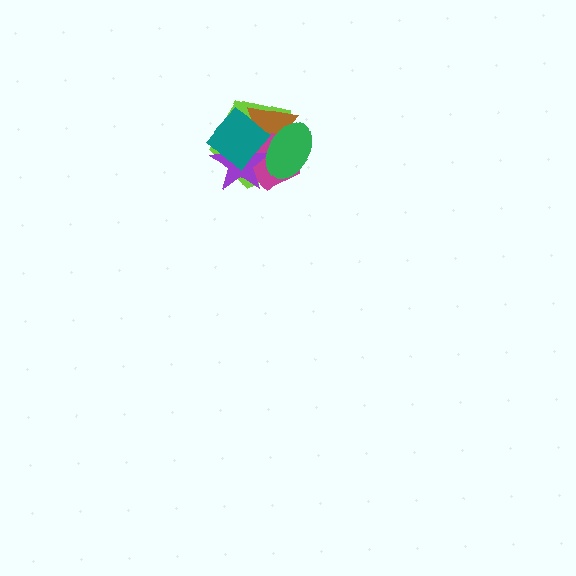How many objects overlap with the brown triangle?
5 objects overlap with the brown triangle.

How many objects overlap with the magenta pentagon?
5 objects overlap with the magenta pentagon.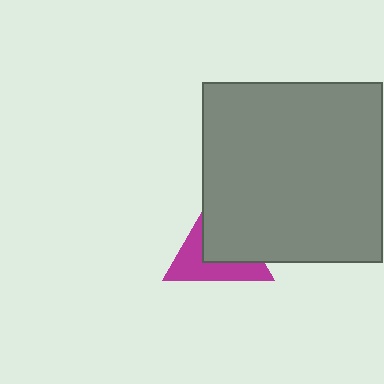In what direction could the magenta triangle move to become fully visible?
The magenta triangle could move toward the lower-left. That would shift it out from behind the gray square entirely.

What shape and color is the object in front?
The object in front is a gray square.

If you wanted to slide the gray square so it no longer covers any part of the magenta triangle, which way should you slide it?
Slide it toward the upper-right — that is the most direct way to separate the two shapes.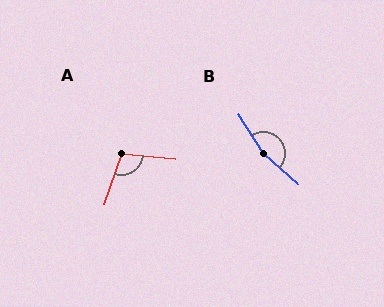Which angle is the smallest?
A, at approximately 104 degrees.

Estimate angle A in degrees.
Approximately 104 degrees.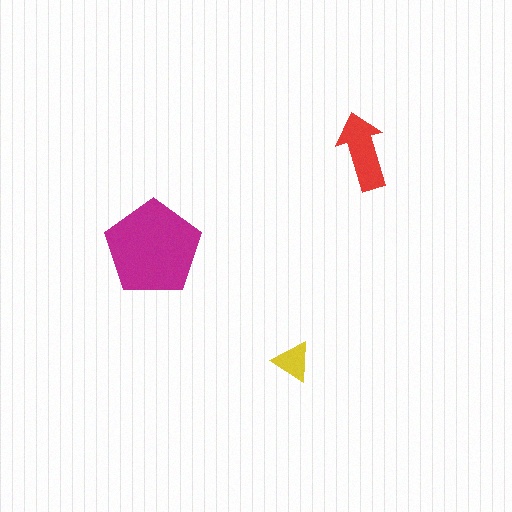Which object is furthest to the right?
The red arrow is rightmost.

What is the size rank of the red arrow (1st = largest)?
2nd.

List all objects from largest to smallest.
The magenta pentagon, the red arrow, the yellow triangle.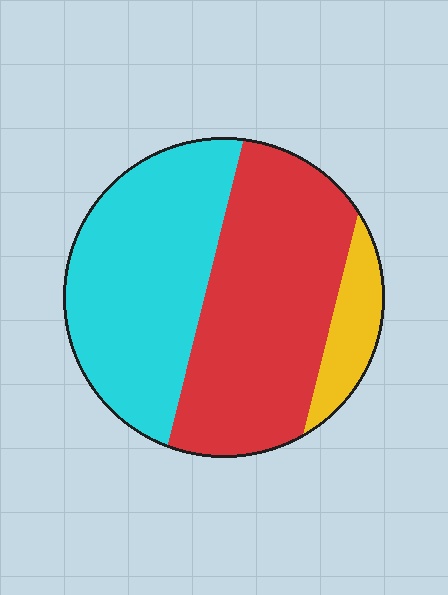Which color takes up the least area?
Yellow, at roughly 10%.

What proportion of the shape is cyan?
Cyan takes up about two fifths (2/5) of the shape.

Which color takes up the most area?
Red, at roughly 45%.